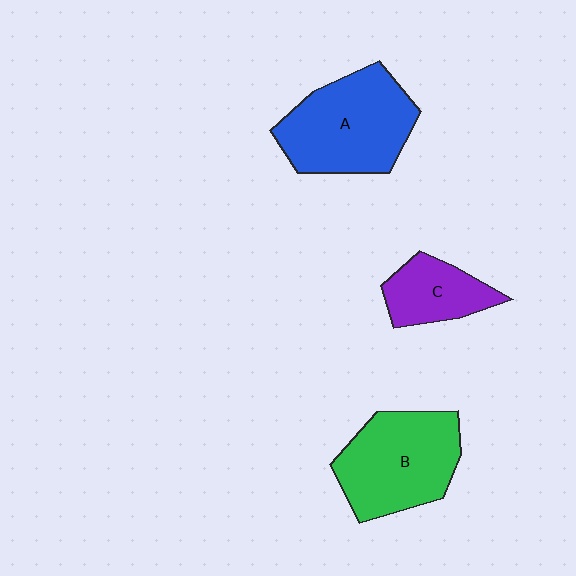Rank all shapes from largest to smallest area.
From largest to smallest: A (blue), B (green), C (purple).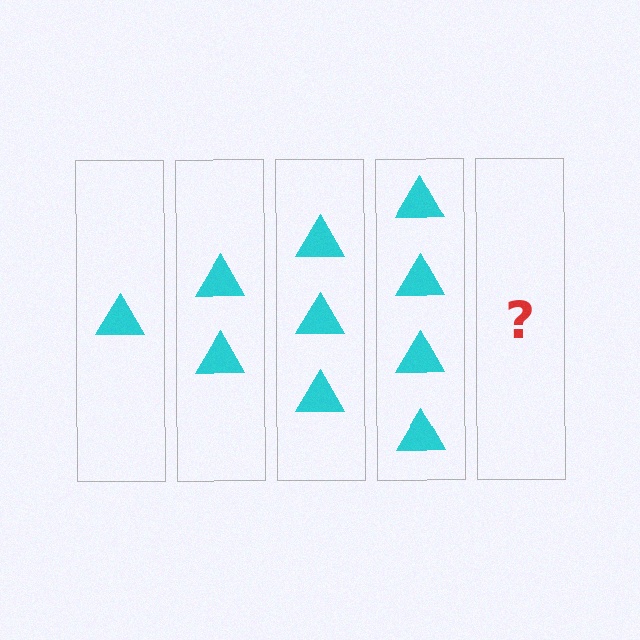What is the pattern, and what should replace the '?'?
The pattern is that each step adds one more triangle. The '?' should be 5 triangles.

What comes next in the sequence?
The next element should be 5 triangles.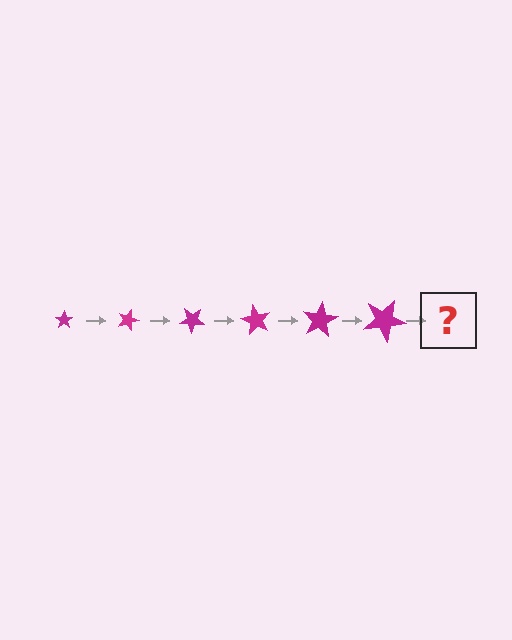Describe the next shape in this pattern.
It should be a star, larger than the previous one and rotated 120 degrees from the start.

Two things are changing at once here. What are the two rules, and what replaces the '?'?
The two rules are that the star grows larger each step and it rotates 20 degrees each step. The '?' should be a star, larger than the previous one and rotated 120 degrees from the start.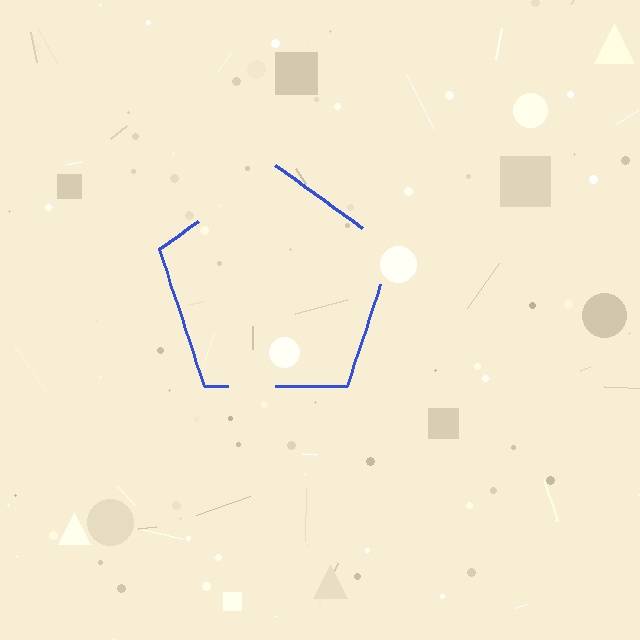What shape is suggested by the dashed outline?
The dashed outline suggests a pentagon.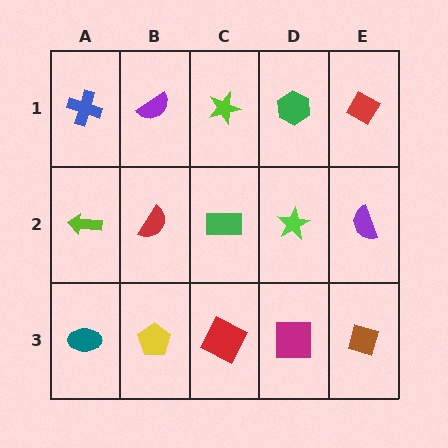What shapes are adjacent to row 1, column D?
A lime star (row 2, column D), a lime star (row 1, column C), a red diamond (row 1, column E).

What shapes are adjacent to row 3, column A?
A lime arrow (row 2, column A), a yellow pentagon (row 3, column B).